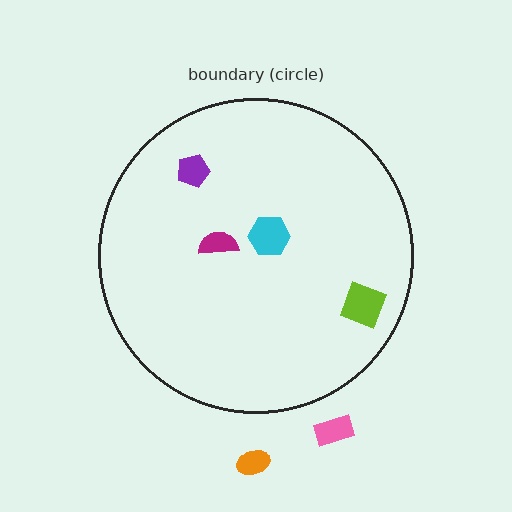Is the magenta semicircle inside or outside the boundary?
Inside.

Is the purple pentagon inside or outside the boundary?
Inside.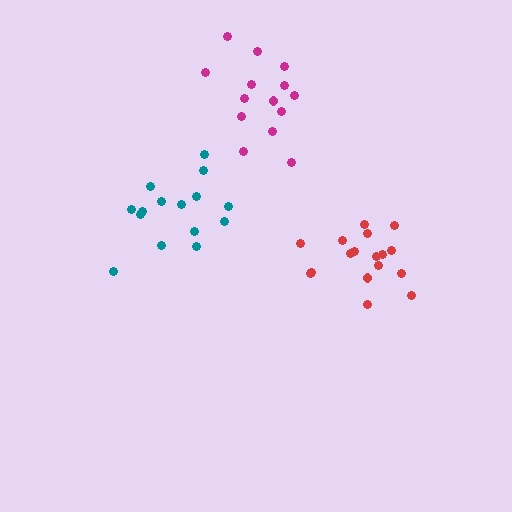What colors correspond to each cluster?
The clusters are colored: red, magenta, teal.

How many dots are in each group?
Group 1: 17 dots, Group 2: 14 dots, Group 3: 15 dots (46 total).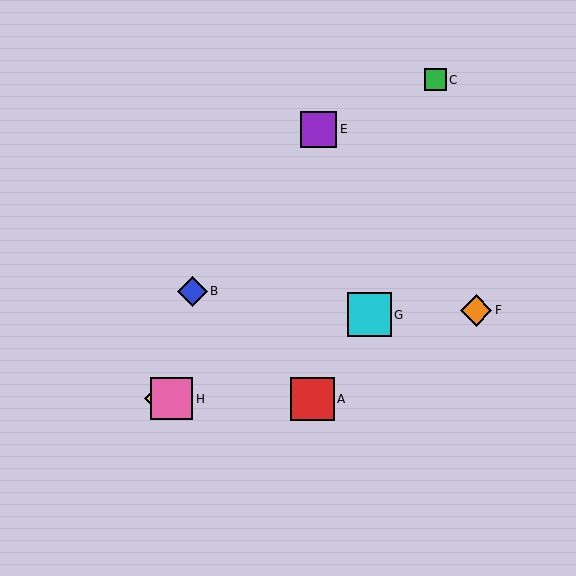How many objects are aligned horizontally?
3 objects (A, D, H) are aligned horizontally.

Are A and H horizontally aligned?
Yes, both are at y≈399.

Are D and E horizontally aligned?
No, D is at y≈399 and E is at y≈129.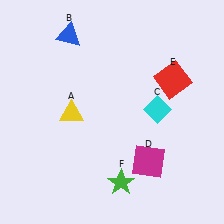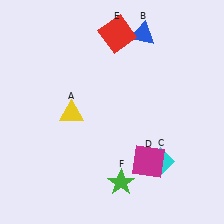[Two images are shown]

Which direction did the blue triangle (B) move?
The blue triangle (B) moved right.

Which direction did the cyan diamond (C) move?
The cyan diamond (C) moved down.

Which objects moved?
The objects that moved are: the blue triangle (B), the cyan diamond (C), the red square (E).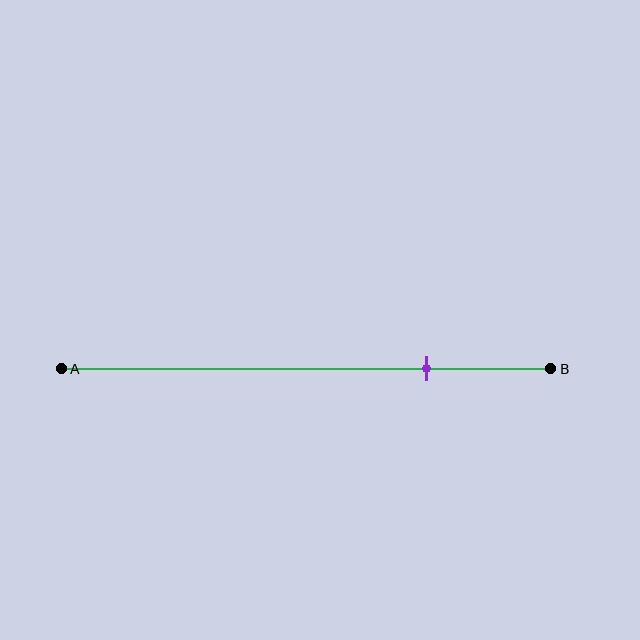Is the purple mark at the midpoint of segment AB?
No, the mark is at about 75% from A, not at the 50% midpoint.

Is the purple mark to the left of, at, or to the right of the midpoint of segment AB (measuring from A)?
The purple mark is to the right of the midpoint of segment AB.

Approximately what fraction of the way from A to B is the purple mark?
The purple mark is approximately 75% of the way from A to B.